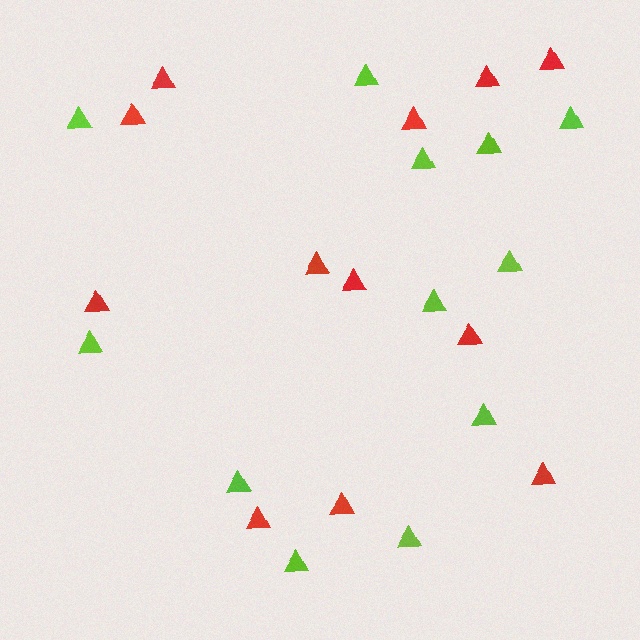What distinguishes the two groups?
There are 2 groups: one group of red triangles (12) and one group of lime triangles (12).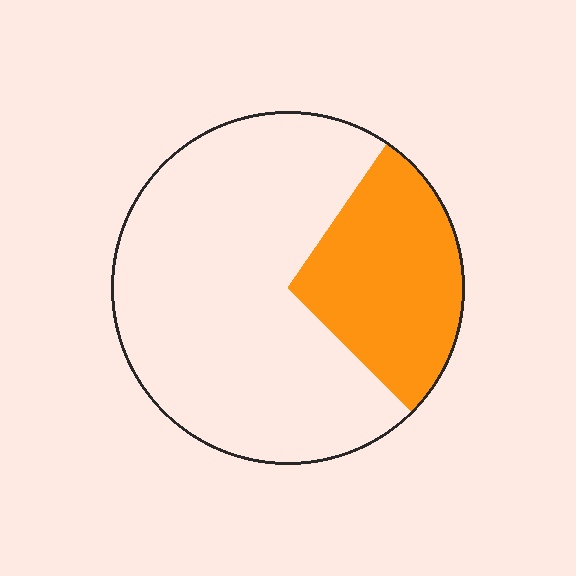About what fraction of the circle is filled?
About one quarter (1/4).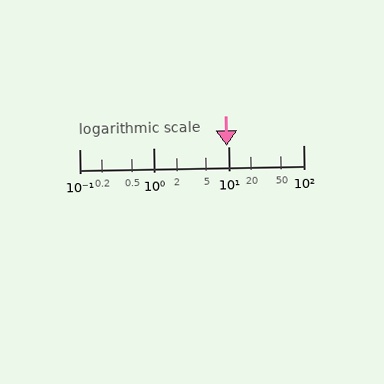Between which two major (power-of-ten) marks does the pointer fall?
The pointer is between 1 and 10.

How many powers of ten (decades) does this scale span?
The scale spans 3 decades, from 0.1 to 100.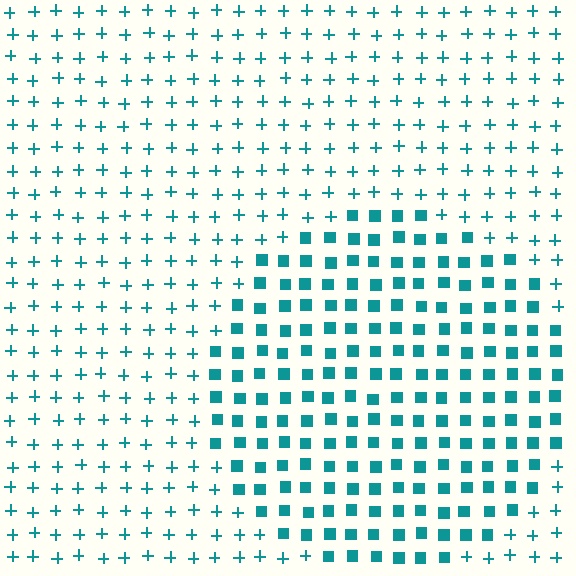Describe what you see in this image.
The image is filled with small teal elements arranged in a uniform grid. A circle-shaped region contains squares, while the surrounding area contains plus signs. The boundary is defined purely by the change in element shape.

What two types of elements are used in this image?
The image uses squares inside the circle region and plus signs outside it.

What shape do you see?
I see a circle.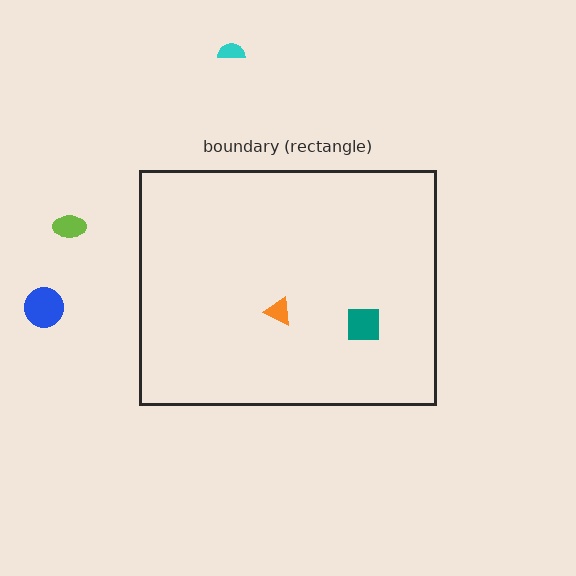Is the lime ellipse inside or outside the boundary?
Outside.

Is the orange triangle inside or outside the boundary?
Inside.